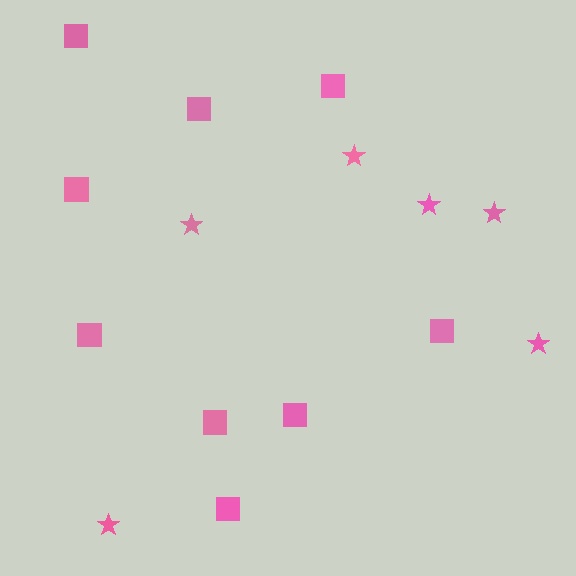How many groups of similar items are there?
There are 2 groups: one group of stars (6) and one group of squares (9).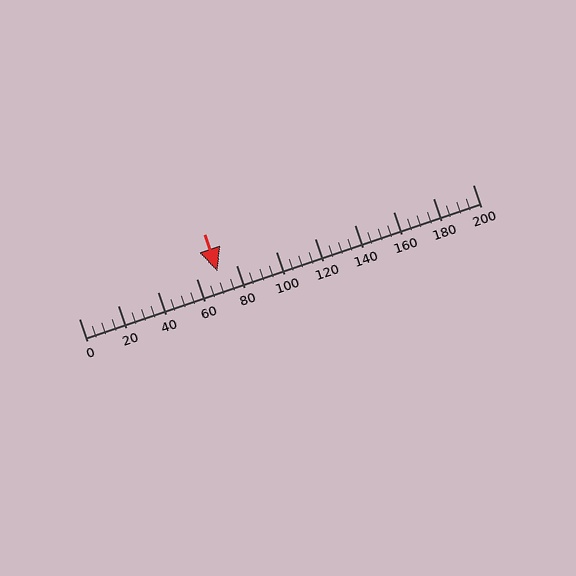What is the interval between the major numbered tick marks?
The major tick marks are spaced 20 units apart.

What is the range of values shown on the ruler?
The ruler shows values from 0 to 200.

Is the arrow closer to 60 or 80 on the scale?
The arrow is closer to 80.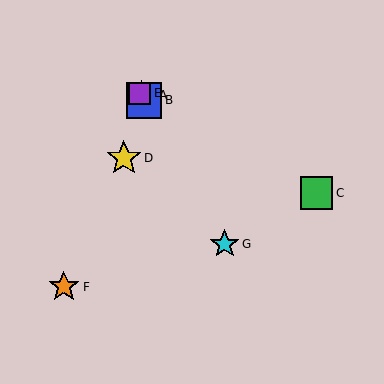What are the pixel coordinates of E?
Object E is at (140, 93).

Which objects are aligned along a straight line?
Objects A, B, E, G are aligned along a straight line.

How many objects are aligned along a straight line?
4 objects (A, B, E, G) are aligned along a straight line.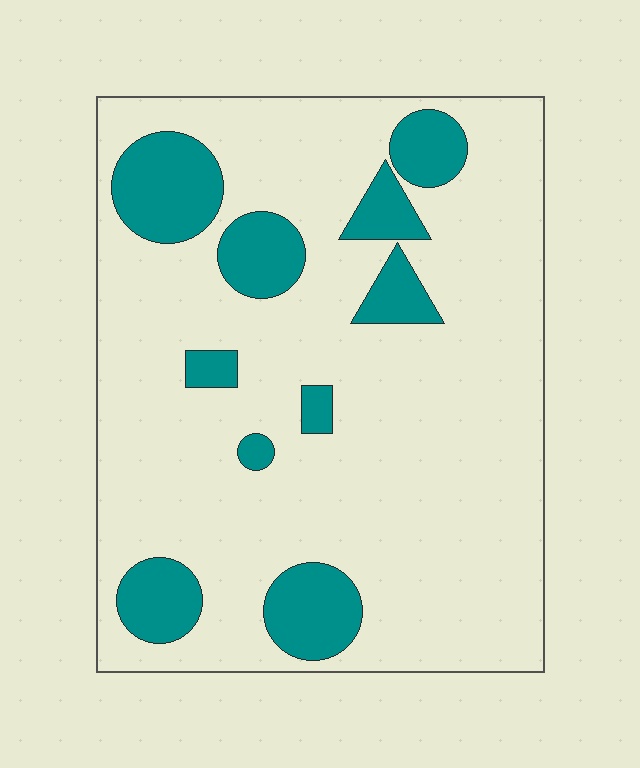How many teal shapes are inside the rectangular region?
10.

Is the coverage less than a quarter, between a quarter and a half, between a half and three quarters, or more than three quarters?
Less than a quarter.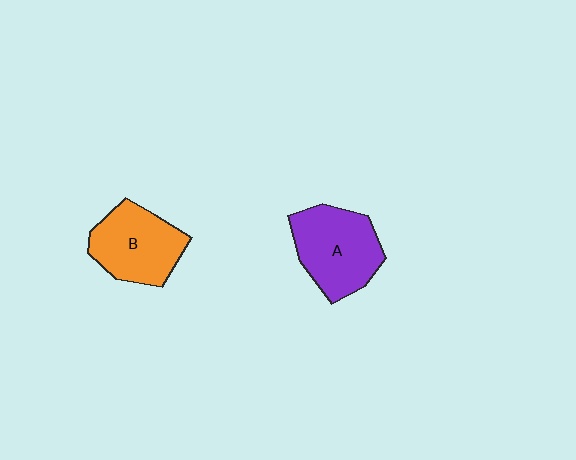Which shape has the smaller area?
Shape B (orange).